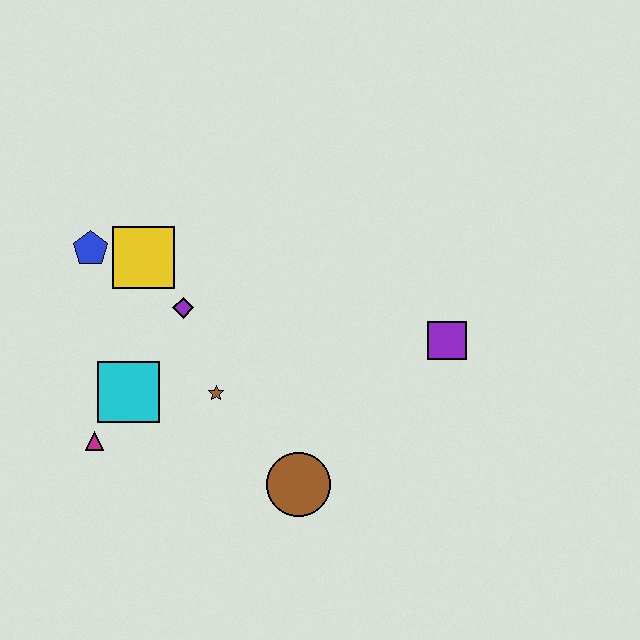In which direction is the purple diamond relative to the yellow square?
The purple diamond is below the yellow square.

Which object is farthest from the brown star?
The purple square is farthest from the brown star.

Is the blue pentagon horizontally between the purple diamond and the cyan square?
No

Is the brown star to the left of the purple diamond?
No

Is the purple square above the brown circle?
Yes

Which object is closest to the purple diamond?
The yellow square is closest to the purple diamond.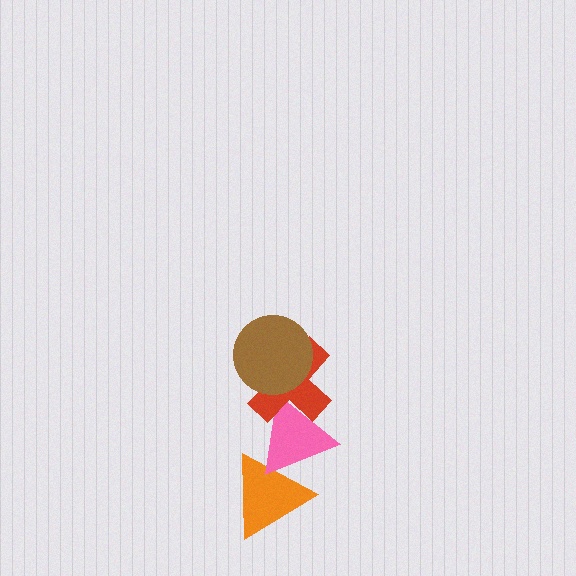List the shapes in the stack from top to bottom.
From top to bottom: the brown circle, the red cross, the pink triangle, the orange triangle.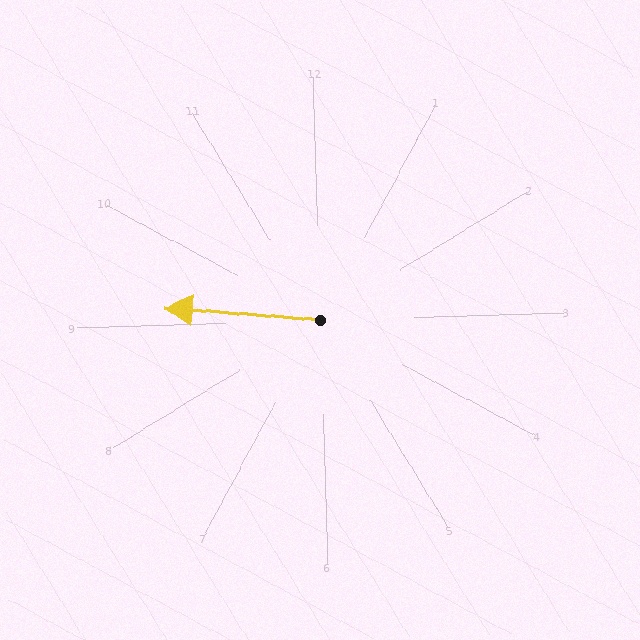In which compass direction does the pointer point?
West.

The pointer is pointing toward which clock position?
Roughly 9 o'clock.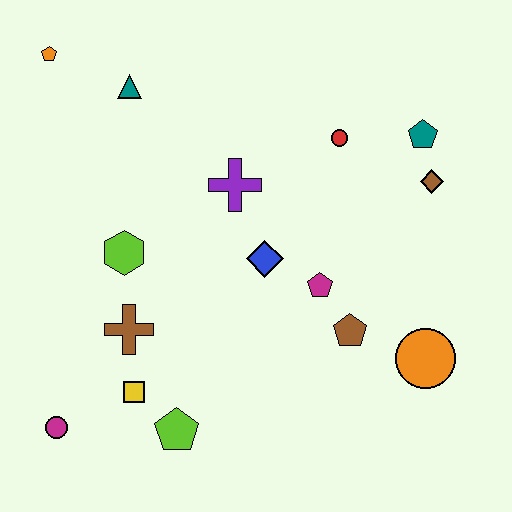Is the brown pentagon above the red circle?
No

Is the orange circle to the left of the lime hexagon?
No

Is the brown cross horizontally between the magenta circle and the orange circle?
Yes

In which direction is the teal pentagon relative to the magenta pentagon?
The teal pentagon is above the magenta pentagon.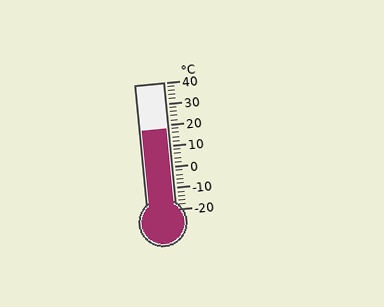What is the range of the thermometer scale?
The thermometer scale ranges from -20°C to 40°C.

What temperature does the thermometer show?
The thermometer shows approximately 18°C.